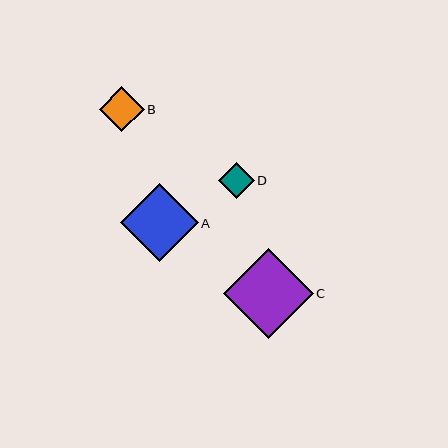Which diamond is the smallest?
Diamond D is the smallest with a size of approximately 36 pixels.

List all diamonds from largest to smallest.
From largest to smallest: C, A, B, D.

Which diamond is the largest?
Diamond C is the largest with a size of approximately 90 pixels.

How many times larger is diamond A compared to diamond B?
Diamond A is approximately 1.7 times the size of diamond B.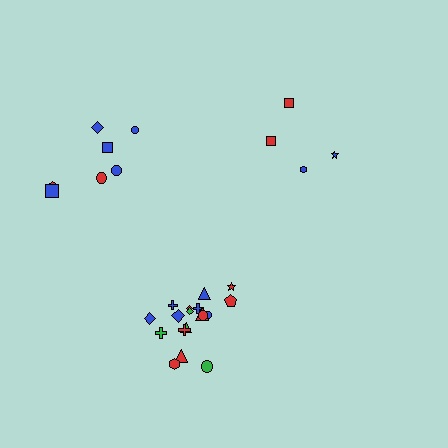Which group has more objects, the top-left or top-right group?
The top-left group.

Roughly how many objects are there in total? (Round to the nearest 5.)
Roughly 30 objects in total.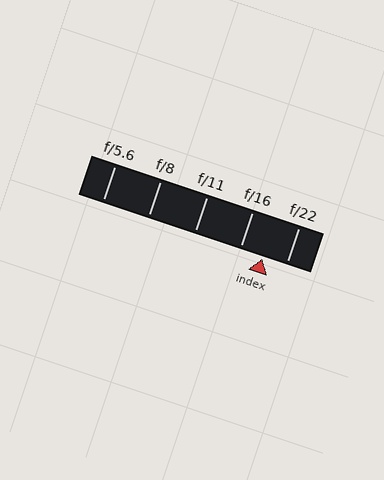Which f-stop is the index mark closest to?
The index mark is closest to f/16.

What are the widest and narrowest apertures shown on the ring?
The widest aperture shown is f/5.6 and the narrowest is f/22.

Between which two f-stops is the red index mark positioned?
The index mark is between f/16 and f/22.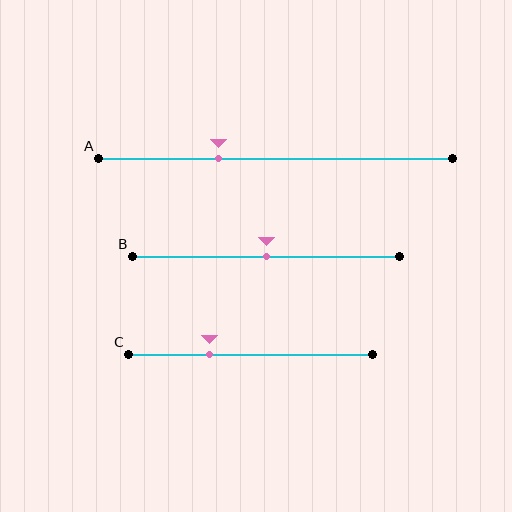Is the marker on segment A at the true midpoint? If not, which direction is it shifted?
No, the marker on segment A is shifted to the left by about 16% of the segment length.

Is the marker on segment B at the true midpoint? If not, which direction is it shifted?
Yes, the marker on segment B is at the true midpoint.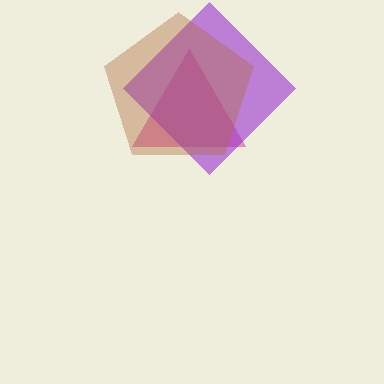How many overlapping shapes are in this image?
There are 3 overlapping shapes in the image.